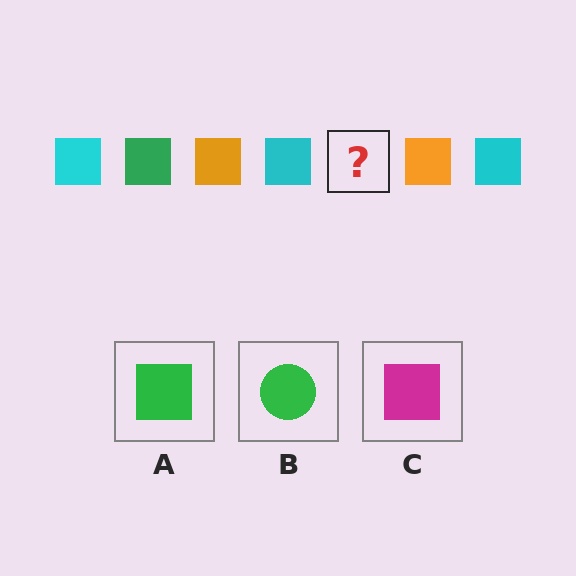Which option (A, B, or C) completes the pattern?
A.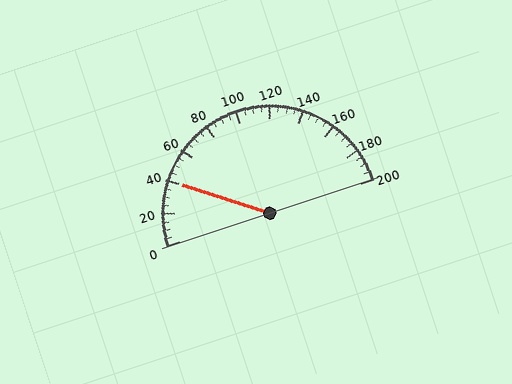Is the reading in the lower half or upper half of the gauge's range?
The reading is in the lower half of the range (0 to 200).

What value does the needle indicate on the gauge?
The needle indicates approximately 40.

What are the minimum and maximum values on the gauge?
The gauge ranges from 0 to 200.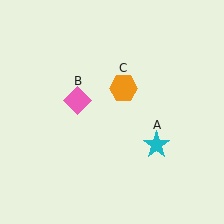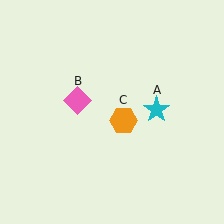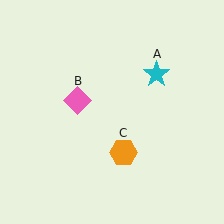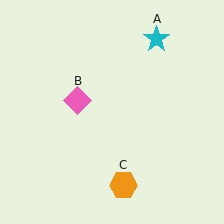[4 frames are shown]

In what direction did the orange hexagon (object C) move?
The orange hexagon (object C) moved down.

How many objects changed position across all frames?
2 objects changed position: cyan star (object A), orange hexagon (object C).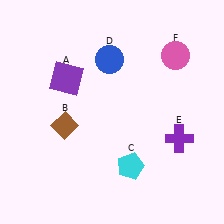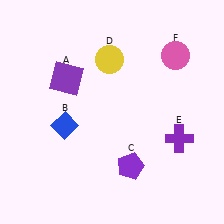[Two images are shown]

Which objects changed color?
B changed from brown to blue. C changed from cyan to purple. D changed from blue to yellow.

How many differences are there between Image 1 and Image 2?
There are 3 differences between the two images.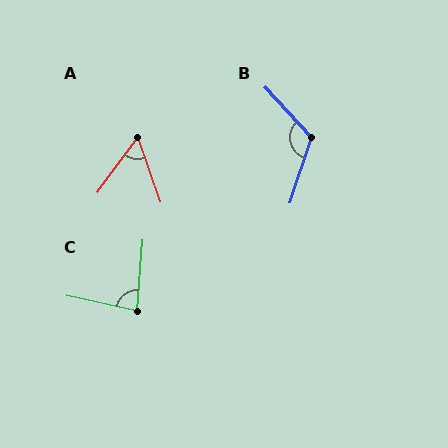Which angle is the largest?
B, at approximately 119 degrees.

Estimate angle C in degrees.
Approximately 82 degrees.